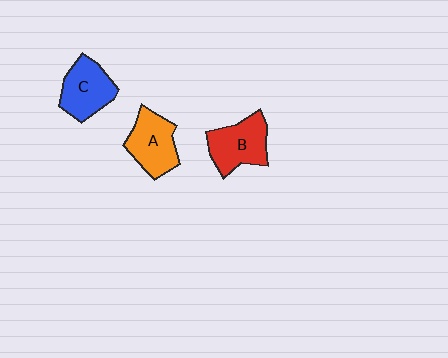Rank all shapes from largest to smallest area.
From largest to smallest: B (red), A (orange), C (blue).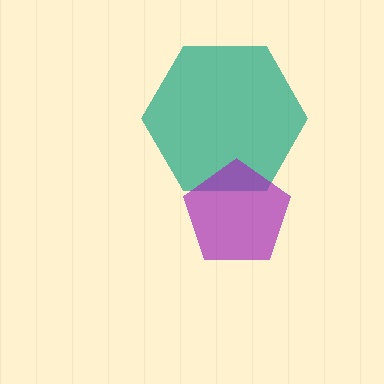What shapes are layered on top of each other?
The layered shapes are: a teal hexagon, a purple pentagon.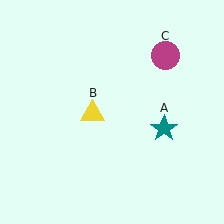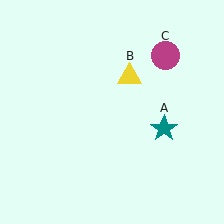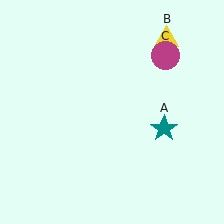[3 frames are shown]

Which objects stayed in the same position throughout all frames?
Teal star (object A) and magenta circle (object C) remained stationary.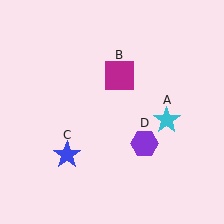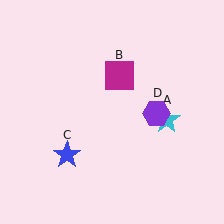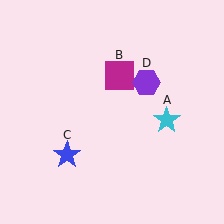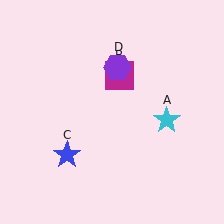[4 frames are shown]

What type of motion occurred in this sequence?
The purple hexagon (object D) rotated counterclockwise around the center of the scene.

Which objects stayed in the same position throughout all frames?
Cyan star (object A) and magenta square (object B) and blue star (object C) remained stationary.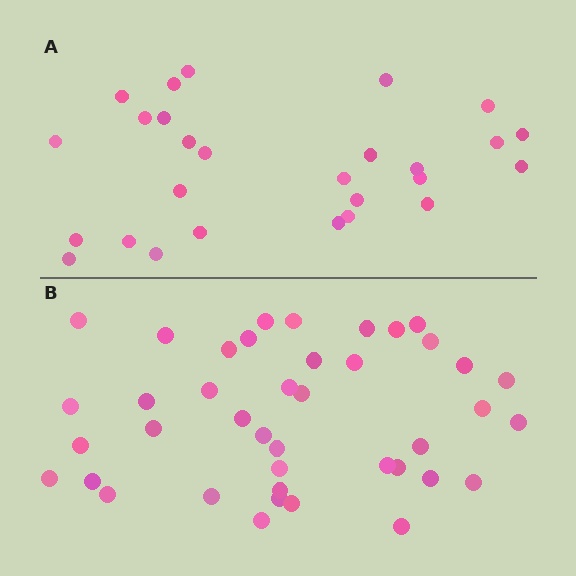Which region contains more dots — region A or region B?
Region B (the bottom region) has more dots.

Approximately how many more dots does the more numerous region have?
Region B has approximately 15 more dots than region A.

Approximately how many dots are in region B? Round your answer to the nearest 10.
About 40 dots. (The exact count is 41, which rounds to 40.)